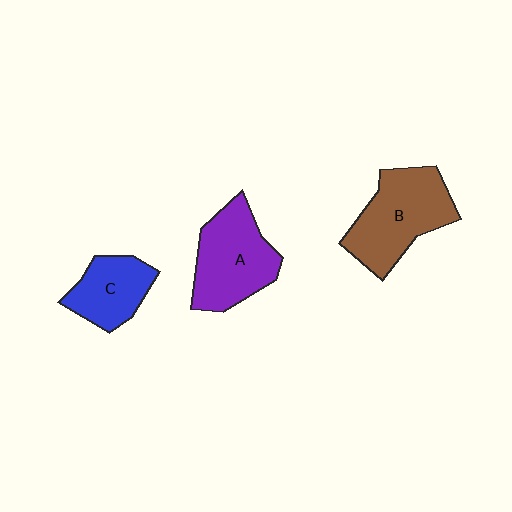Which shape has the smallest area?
Shape C (blue).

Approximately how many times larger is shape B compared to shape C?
Approximately 1.6 times.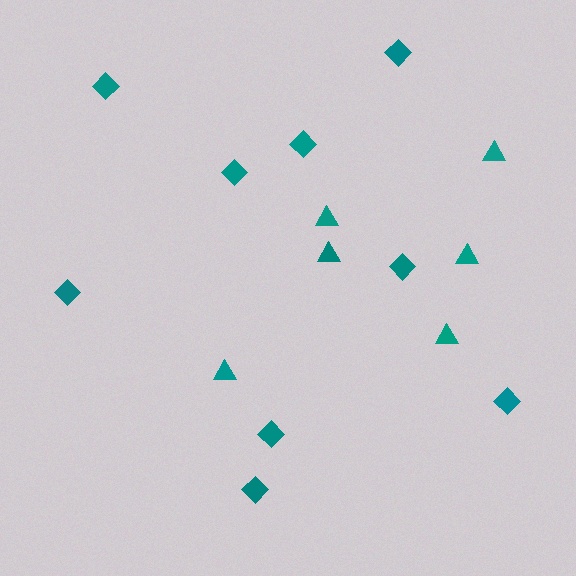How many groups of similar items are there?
There are 2 groups: one group of diamonds (9) and one group of triangles (6).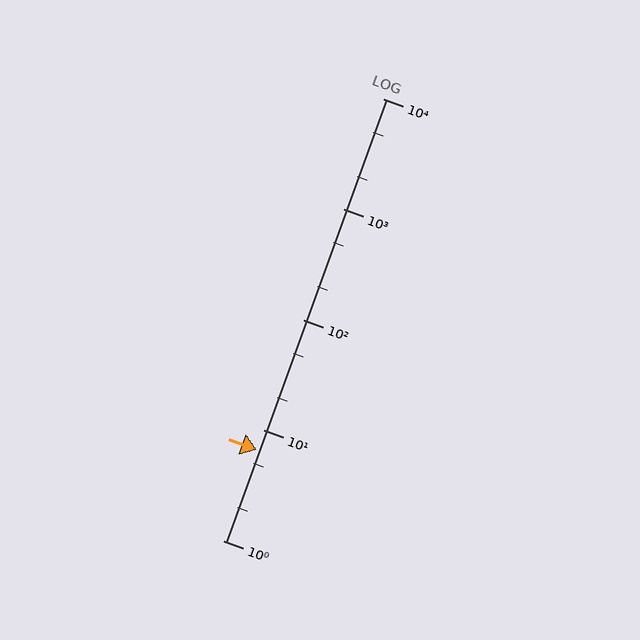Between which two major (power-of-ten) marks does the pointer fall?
The pointer is between 1 and 10.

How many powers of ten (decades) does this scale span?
The scale spans 4 decades, from 1 to 10000.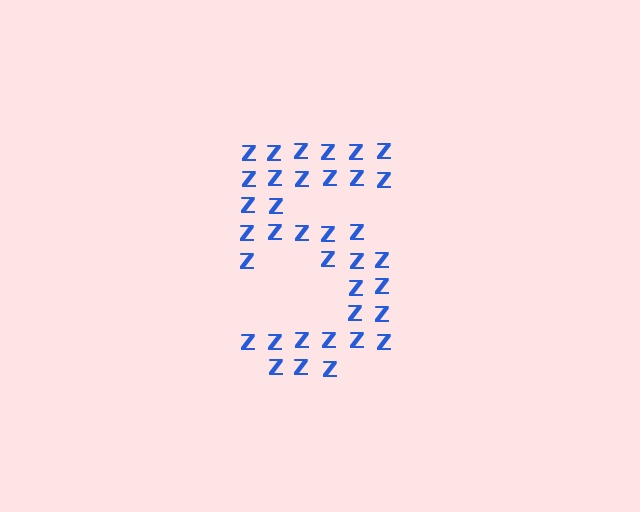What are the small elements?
The small elements are letter Z's.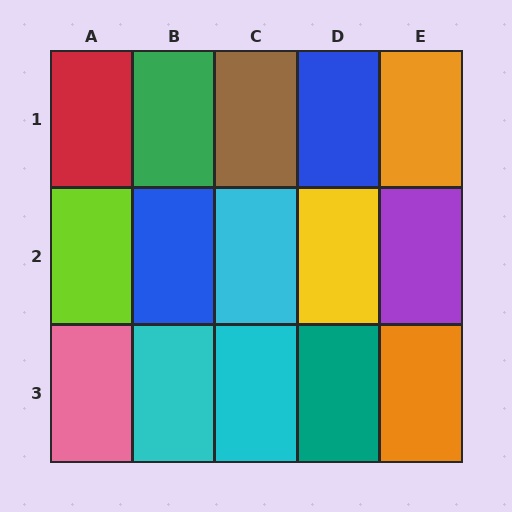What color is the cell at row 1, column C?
Brown.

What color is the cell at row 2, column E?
Purple.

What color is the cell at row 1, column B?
Green.